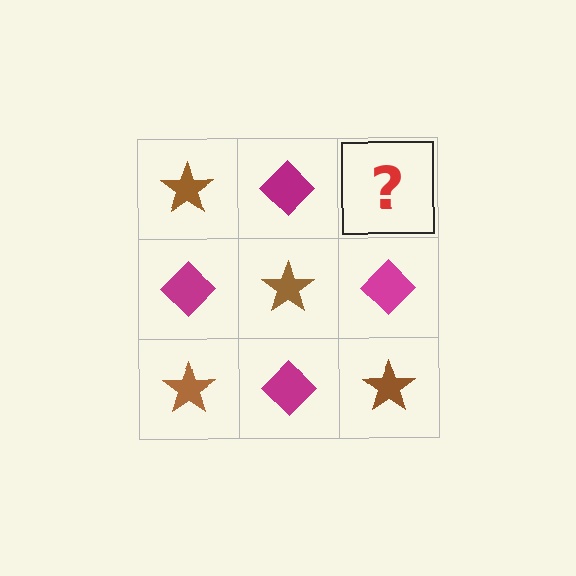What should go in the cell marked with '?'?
The missing cell should contain a brown star.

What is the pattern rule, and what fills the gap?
The rule is that it alternates brown star and magenta diamond in a checkerboard pattern. The gap should be filled with a brown star.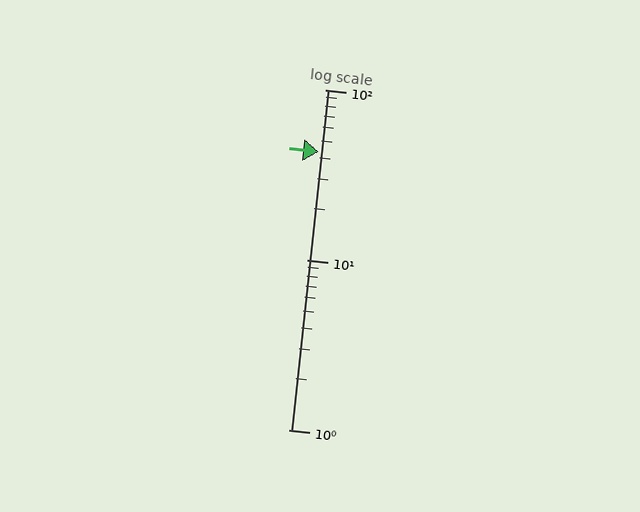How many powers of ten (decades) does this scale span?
The scale spans 2 decades, from 1 to 100.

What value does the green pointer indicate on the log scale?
The pointer indicates approximately 43.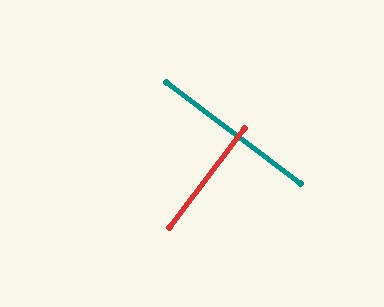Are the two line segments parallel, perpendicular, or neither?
Perpendicular — they meet at approximately 90°.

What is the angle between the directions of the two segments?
Approximately 90 degrees.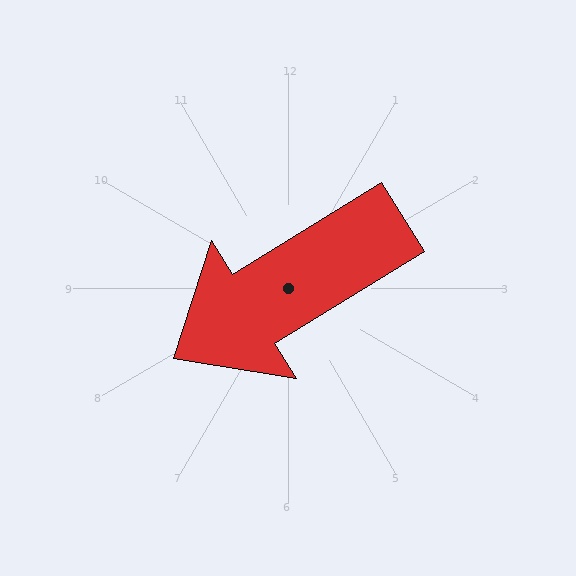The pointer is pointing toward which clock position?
Roughly 8 o'clock.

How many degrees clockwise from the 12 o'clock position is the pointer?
Approximately 238 degrees.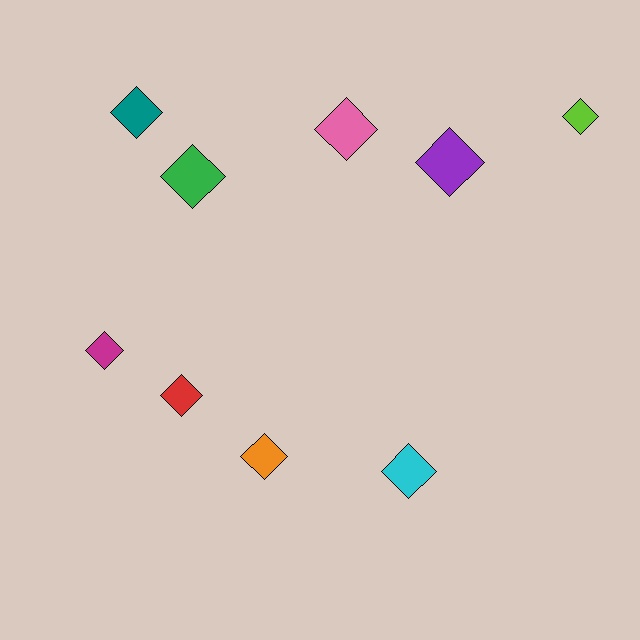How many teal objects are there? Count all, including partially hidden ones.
There is 1 teal object.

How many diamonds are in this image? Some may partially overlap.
There are 9 diamonds.